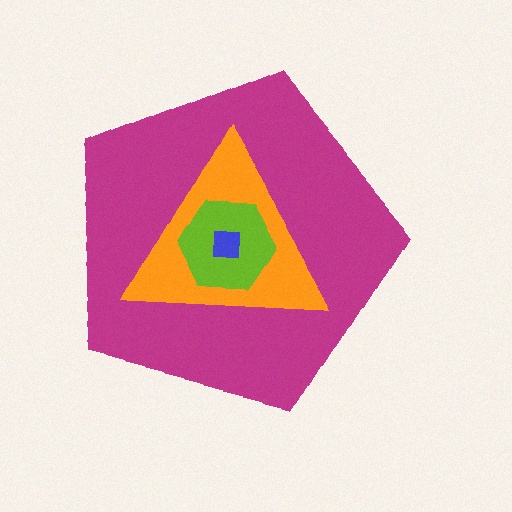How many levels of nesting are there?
4.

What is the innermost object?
The blue square.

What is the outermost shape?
The magenta pentagon.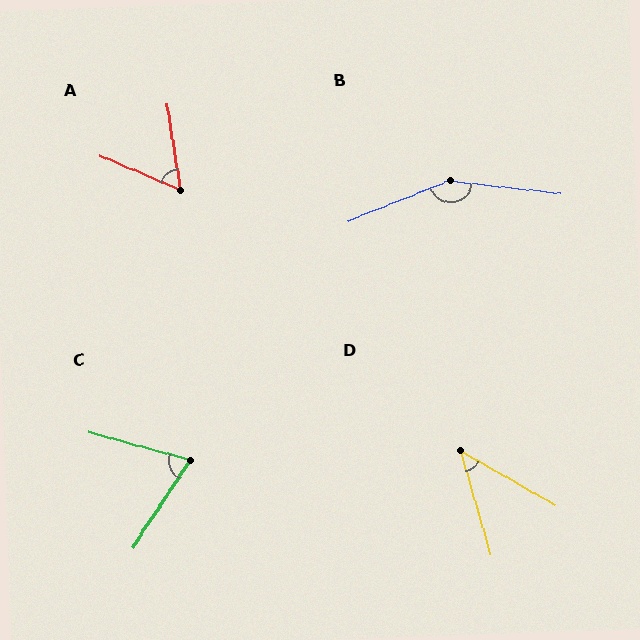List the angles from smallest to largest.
D (44°), A (58°), C (72°), B (152°).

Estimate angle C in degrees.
Approximately 72 degrees.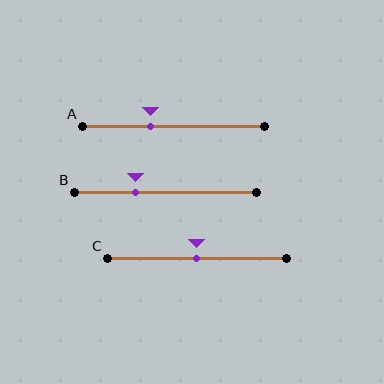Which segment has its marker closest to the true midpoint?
Segment C has its marker closest to the true midpoint.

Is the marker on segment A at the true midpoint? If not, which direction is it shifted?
No, the marker on segment A is shifted to the left by about 13% of the segment length.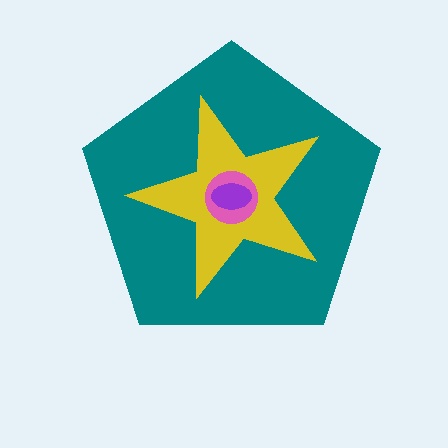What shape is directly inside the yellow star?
The pink circle.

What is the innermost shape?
The purple ellipse.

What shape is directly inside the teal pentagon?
The yellow star.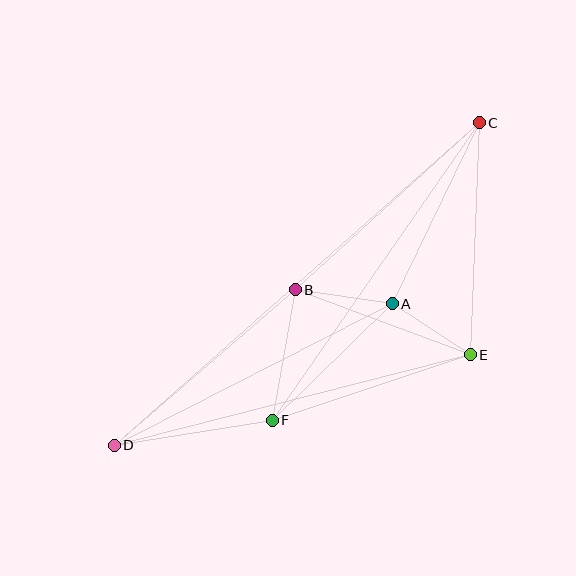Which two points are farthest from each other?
Points C and D are farthest from each other.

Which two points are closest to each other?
Points A and E are closest to each other.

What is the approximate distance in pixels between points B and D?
The distance between B and D is approximately 239 pixels.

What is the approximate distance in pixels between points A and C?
The distance between A and C is approximately 201 pixels.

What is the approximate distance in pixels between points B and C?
The distance between B and C is approximately 249 pixels.